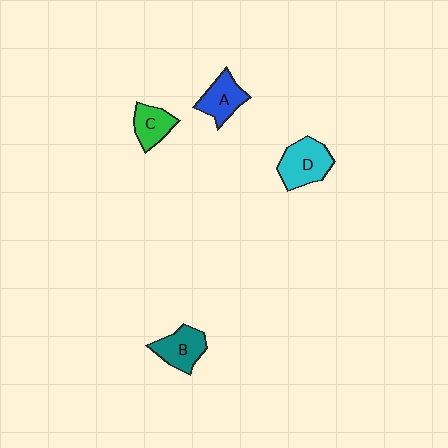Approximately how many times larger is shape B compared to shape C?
Approximately 1.2 times.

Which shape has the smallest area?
Shape C (green).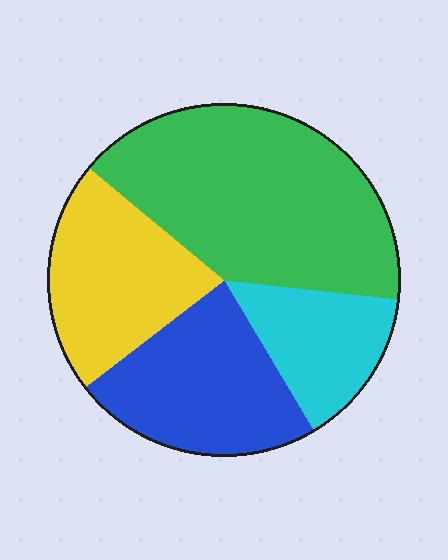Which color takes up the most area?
Green, at roughly 40%.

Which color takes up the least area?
Cyan, at roughly 15%.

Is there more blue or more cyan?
Blue.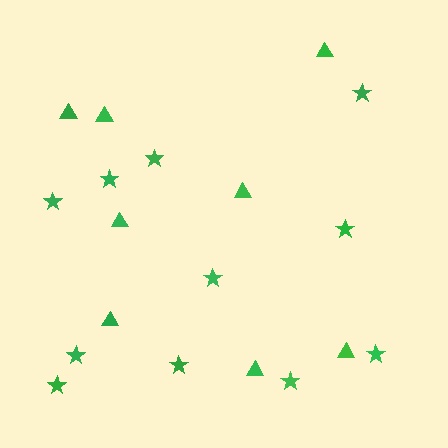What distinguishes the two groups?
There are 2 groups: one group of stars (11) and one group of triangles (8).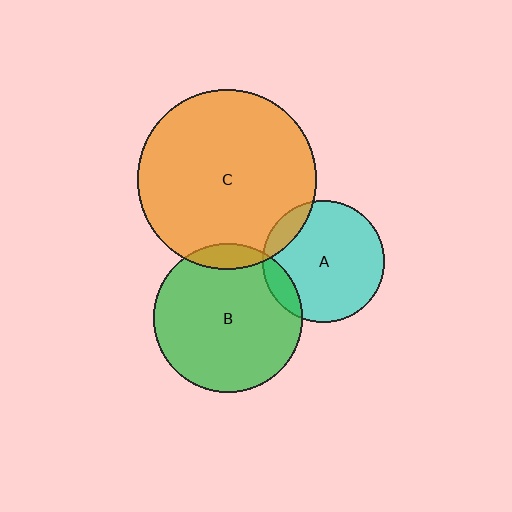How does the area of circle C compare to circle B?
Approximately 1.4 times.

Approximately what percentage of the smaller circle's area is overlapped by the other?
Approximately 10%.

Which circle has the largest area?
Circle C (orange).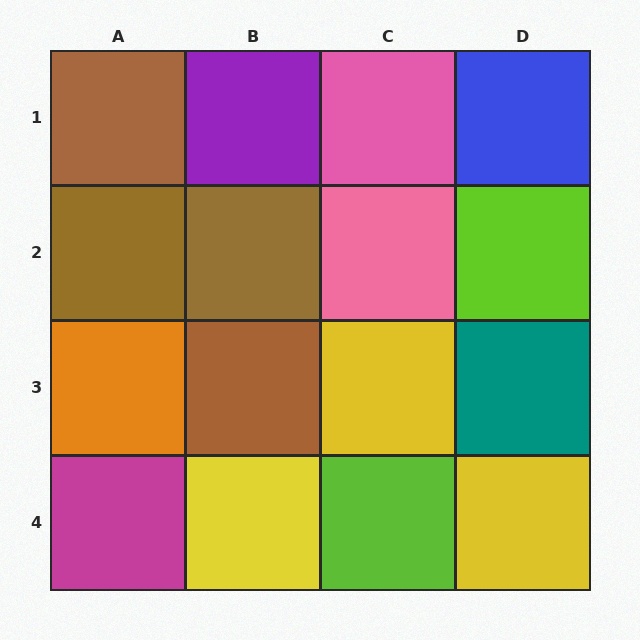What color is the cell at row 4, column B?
Yellow.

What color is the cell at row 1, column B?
Purple.